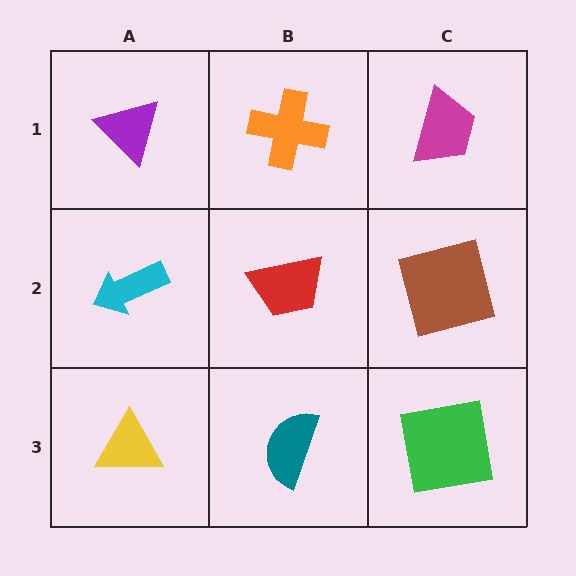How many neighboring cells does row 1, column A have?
2.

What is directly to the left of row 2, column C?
A red trapezoid.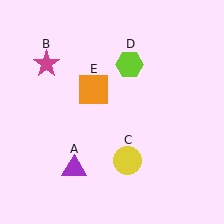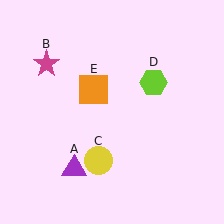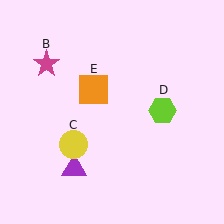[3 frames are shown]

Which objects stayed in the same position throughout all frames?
Purple triangle (object A) and magenta star (object B) and orange square (object E) remained stationary.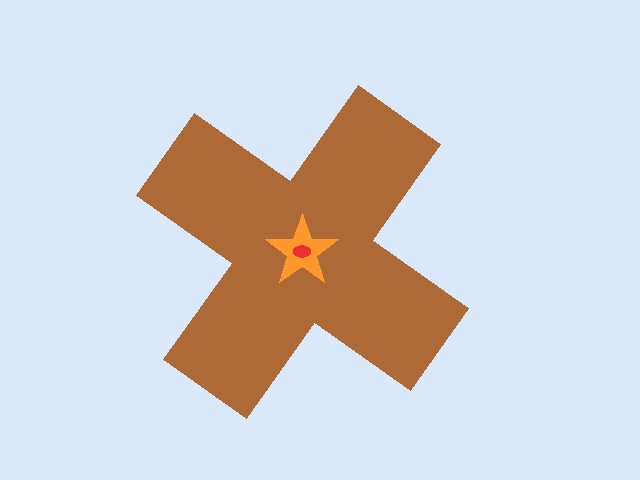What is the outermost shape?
The brown cross.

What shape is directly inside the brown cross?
The orange star.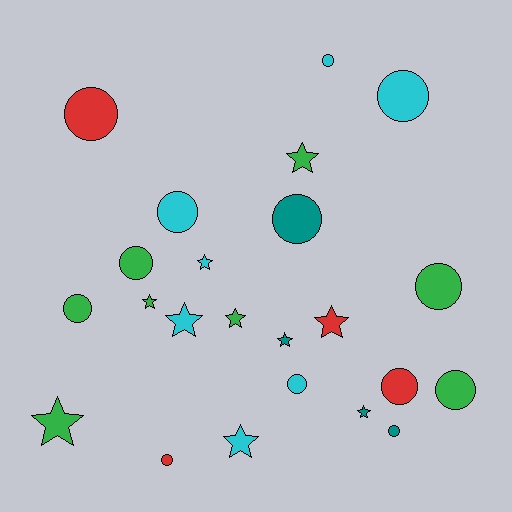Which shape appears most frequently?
Circle, with 13 objects.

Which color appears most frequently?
Green, with 8 objects.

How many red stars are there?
There is 1 red star.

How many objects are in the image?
There are 23 objects.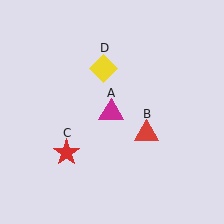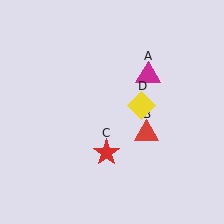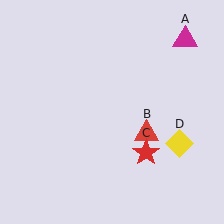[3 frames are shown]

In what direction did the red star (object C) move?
The red star (object C) moved right.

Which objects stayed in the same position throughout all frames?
Red triangle (object B) remained stationary.